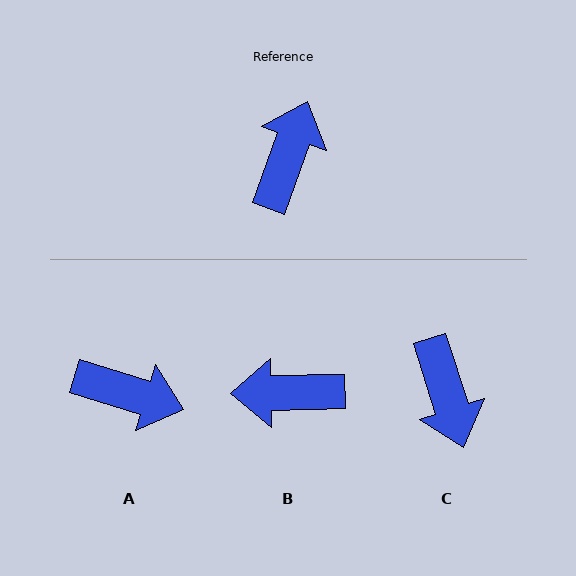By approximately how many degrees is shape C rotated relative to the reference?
Approximately 142 degrees clockwise.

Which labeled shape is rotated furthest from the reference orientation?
C, about 142 degrees away.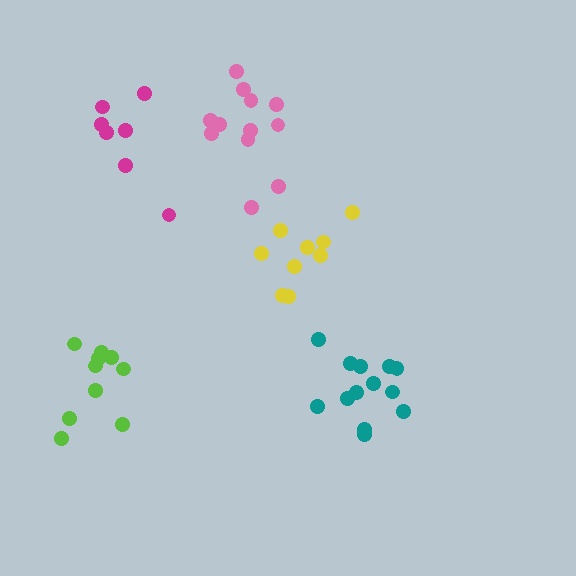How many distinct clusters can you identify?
There are 5 distinct clusters.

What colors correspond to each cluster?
The clusters are colored: teal, magenta, lime, pink, yellow.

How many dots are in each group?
Group 1: 13 dots, Group 2: 7 dots, Group 3: 10 dots, Group 4: 12 dots, Group 5: 9 dots (51 total).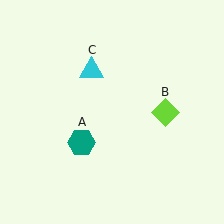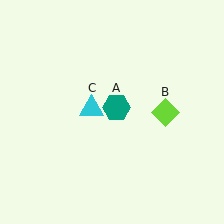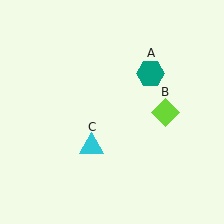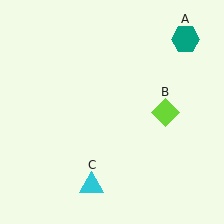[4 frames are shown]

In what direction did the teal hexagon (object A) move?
The teal hexagon (object A) moved up and to the right.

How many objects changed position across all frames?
2 objects changed position: teal hexagon (object A), cyan triangle (object C).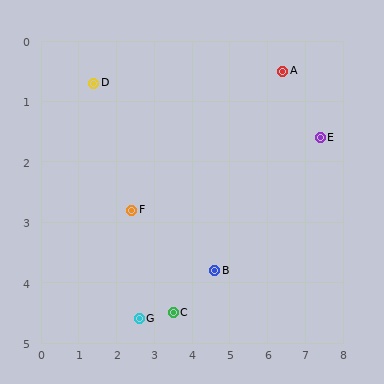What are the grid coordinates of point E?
Point E is at approximately (7.4, 1.6).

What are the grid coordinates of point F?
Point F is at approximately (2.4, 2.8).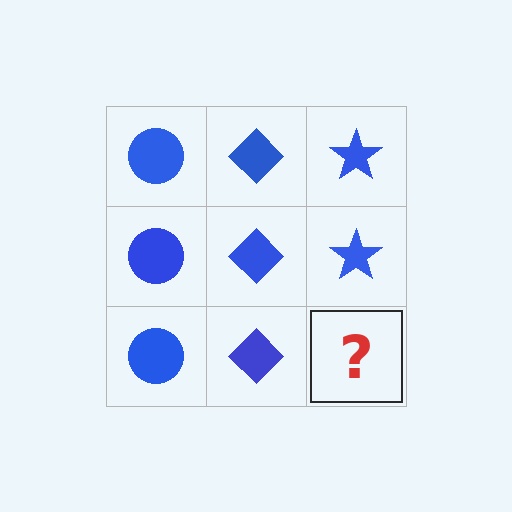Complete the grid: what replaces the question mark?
The question mark should be replaced with a blue star.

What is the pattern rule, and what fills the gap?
The rule is that each column has a consistent shape. The gap should be filled with a blue star.